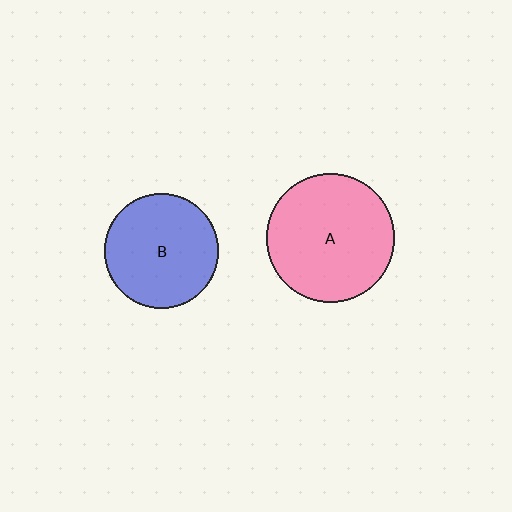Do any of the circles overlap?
No, none of the circles overlap.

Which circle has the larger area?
Circle A (pink).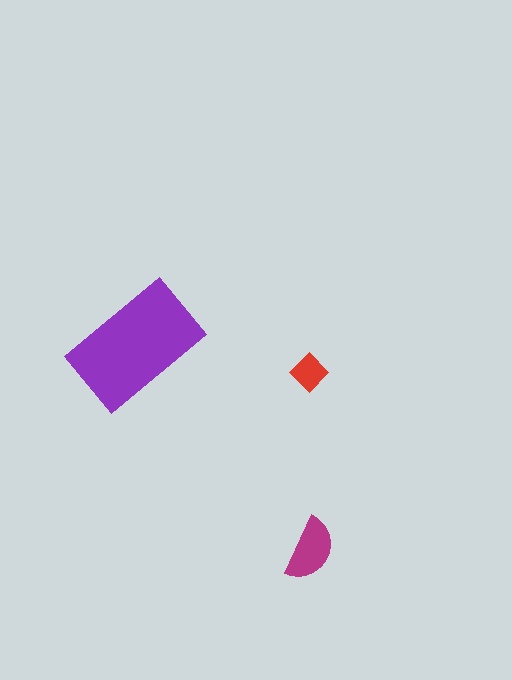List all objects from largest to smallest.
The purple rectangle, the magenta semicircle, the red diamond.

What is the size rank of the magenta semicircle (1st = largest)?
2nd.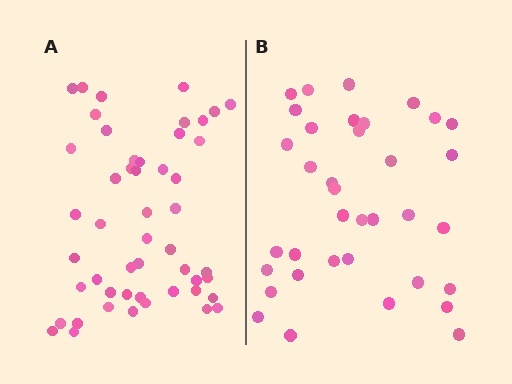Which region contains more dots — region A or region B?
Region A (the left region) has more dots.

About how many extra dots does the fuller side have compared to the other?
Region A has approximately 15 more dots than region B.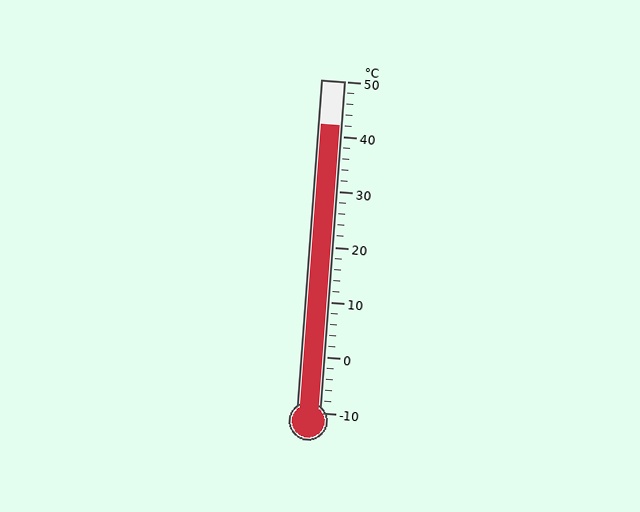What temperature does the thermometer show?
The thermometer shows approximately 42°C.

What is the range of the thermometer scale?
The thermometer scale ranges from -10°C to 50°C.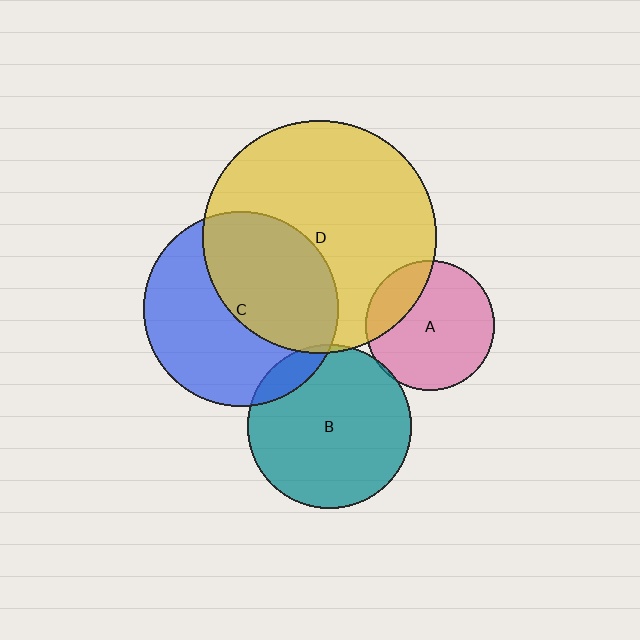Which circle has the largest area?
Circle D (yellow).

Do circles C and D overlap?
Yes.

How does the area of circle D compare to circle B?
Approximately 2.0 times.